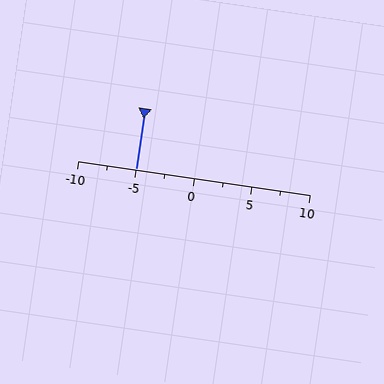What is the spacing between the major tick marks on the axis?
The major ticks are spaced 5 apart.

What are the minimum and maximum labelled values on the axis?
The axis runs from -10 to 10.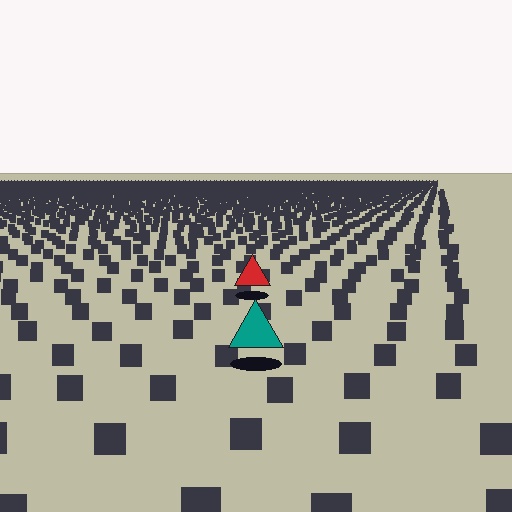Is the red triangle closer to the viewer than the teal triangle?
No. The teal triangle is closer — you can tell from the texture gradient: the ground texture is coarser near it.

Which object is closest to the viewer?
The teal triangle is closest. The texture marks near it are larger and more spread out.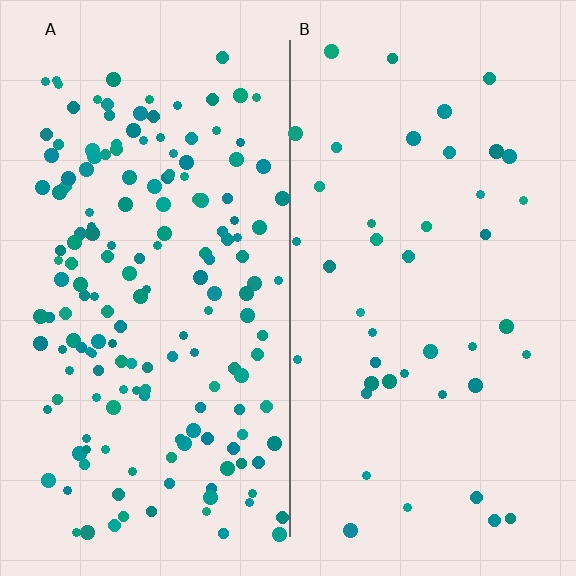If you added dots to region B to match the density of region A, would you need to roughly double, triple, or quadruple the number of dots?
Approximately quadruple.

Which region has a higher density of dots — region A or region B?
A (the left).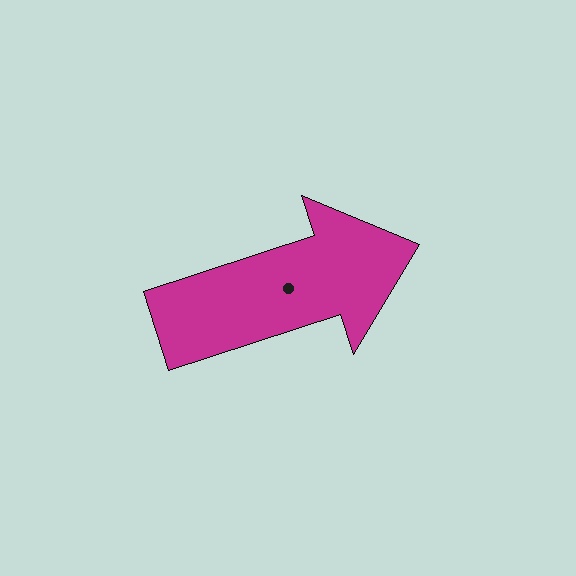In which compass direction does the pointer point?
East.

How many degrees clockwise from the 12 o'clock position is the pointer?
Approximately 72 degrees.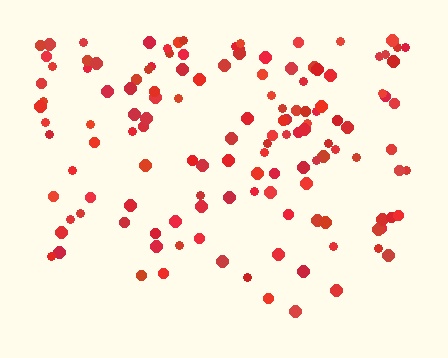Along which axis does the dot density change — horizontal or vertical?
Vertical.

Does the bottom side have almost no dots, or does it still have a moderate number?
Still a moderate number, just noticeably fewer than the top.